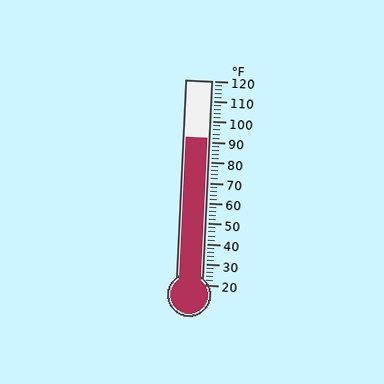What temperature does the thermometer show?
The thermometer shows approximately 92°F.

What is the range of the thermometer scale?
The thermometer scale ranges from 20°F to 120°F.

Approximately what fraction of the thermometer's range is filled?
The thermometer is filled to approximately 70% of its range.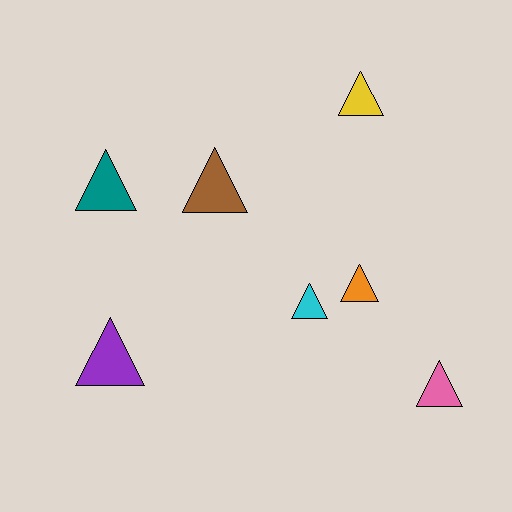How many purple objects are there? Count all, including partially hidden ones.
There is 1 purple object.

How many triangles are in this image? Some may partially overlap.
There are 7 triangles.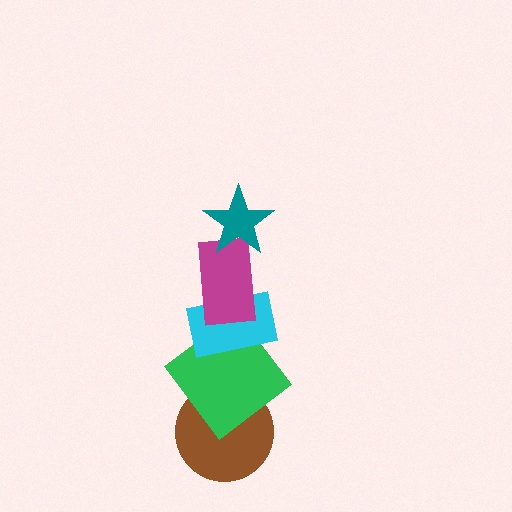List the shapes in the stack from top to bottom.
From top to bottom: the teal star, the magenta rectangle, the cyan rectangle, the green diamond, the brown circle.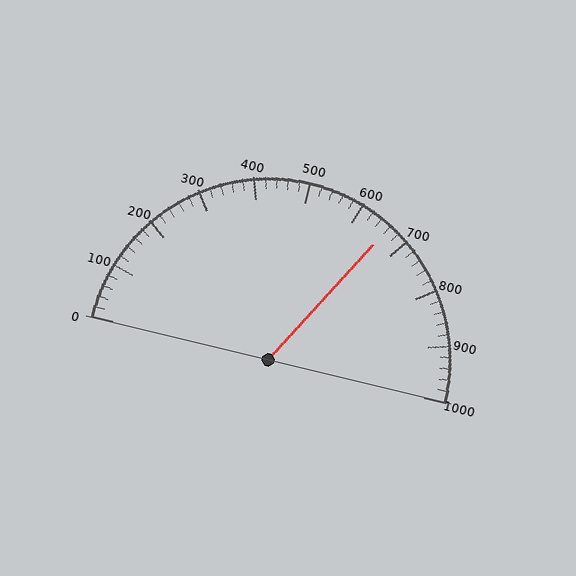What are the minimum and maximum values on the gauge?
The gauge ranges from 0 to 1000.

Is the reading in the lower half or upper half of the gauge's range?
The reading is in the upper half of the range (0 to 1000).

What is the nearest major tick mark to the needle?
The nearest major tick mark is 700.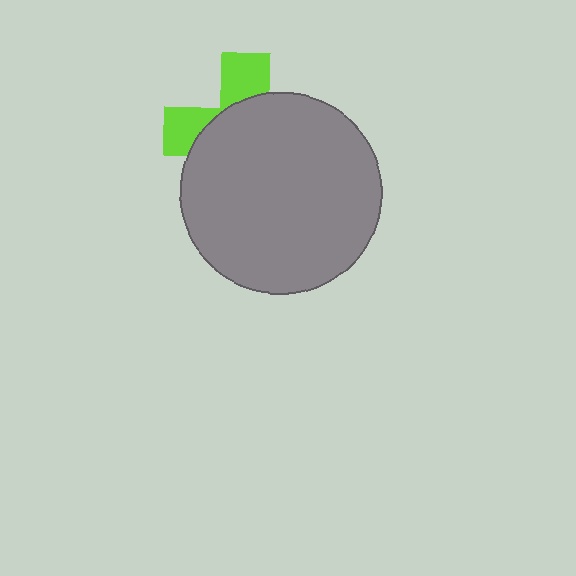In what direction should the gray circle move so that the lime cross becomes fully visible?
The gray circle should move down. That is the shortest direction to clear the overlap and leave the lime cross fully visible.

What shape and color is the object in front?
The object in front is a gray circle.